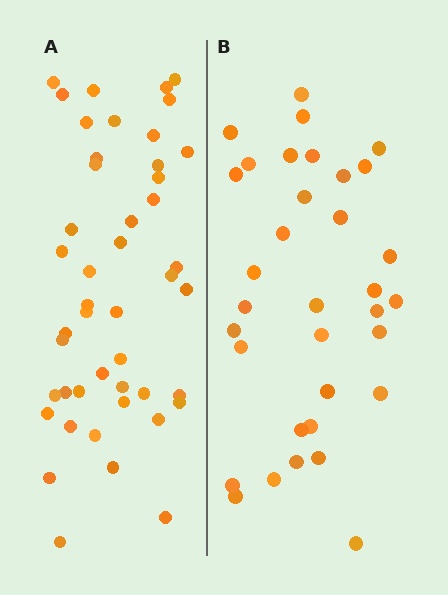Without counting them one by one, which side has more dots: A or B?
Region A (the left region) has more dots.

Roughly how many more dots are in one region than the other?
Region A has roughly 12 or so more dots than region B.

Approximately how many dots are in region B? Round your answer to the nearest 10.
About 30 dots. (The exact count is 34, which rounds to 30.)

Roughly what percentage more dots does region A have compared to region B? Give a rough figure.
About 35% more.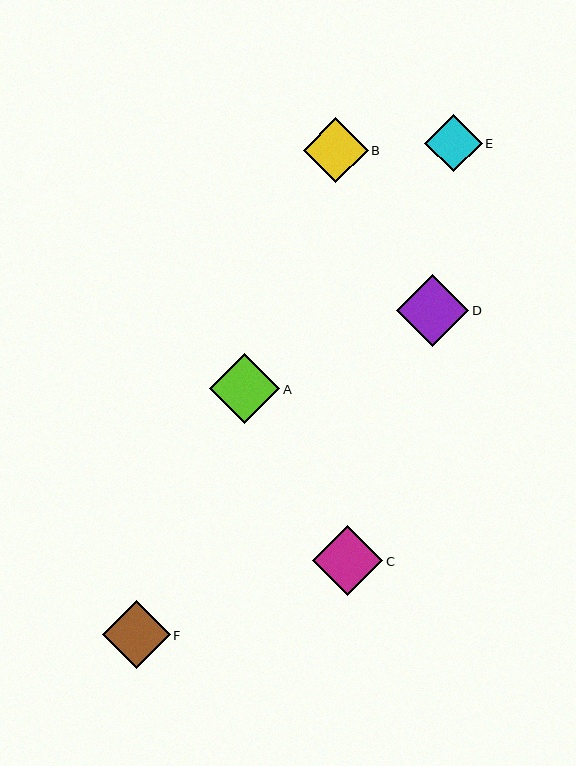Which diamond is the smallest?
Diamond E is the smallest with a size of approximately 58 pixels.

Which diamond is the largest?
Diamond D is the largest with a size of approximately 72 pixels.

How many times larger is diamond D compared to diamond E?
Diamond D is approximately 1.2 times the size of diamond E.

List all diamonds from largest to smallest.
From largest to smallest: D, A, C, F, B, E.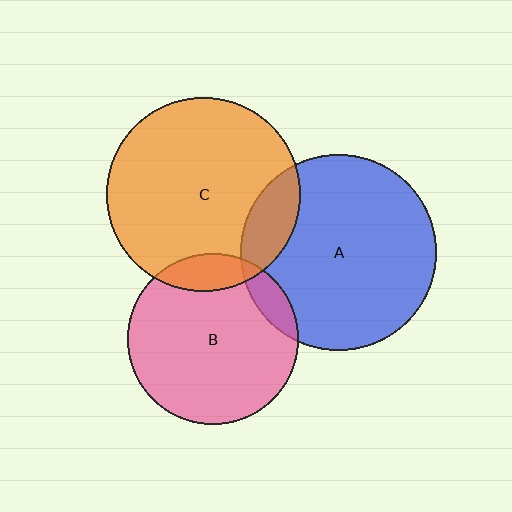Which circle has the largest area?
Circle A (blue).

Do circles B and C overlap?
Yes.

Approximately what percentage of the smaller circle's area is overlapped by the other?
Approximately 10%.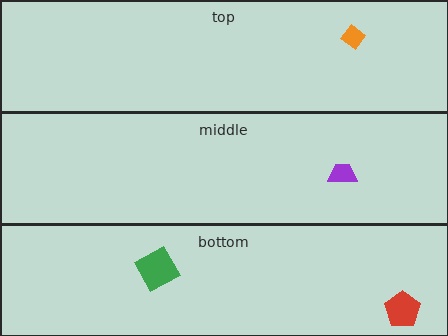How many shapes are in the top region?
1.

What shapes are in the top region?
The orange diamond.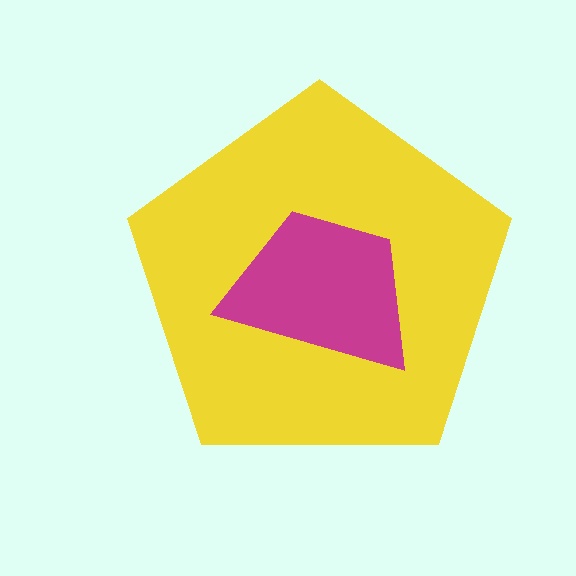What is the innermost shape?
The magenta trapezoid.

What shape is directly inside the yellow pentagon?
The magenta trapezoid.